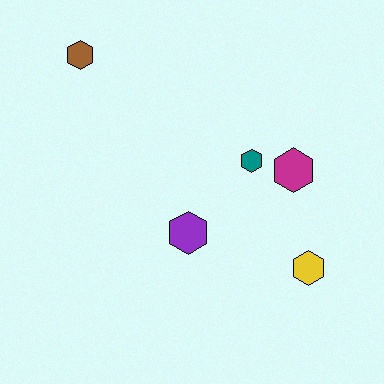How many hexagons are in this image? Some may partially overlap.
There are 5 hexagons.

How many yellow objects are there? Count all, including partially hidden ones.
There is 1 yellow object.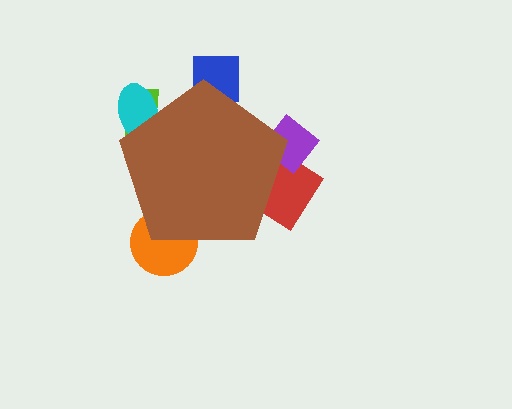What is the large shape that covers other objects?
A brown pentagon.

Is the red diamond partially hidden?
Yes, the red diamond is partially hidden behind the brown pentagon.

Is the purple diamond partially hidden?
Yes, the purple diamond is partially hidden behind the brown pentagon.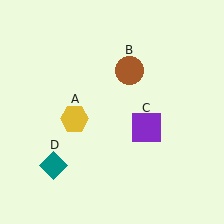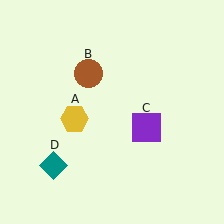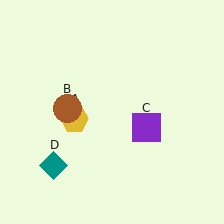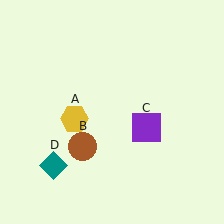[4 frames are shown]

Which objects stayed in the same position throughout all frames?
Yellow hexagon (object A) and purple square (object C) and teal diamond (object D) remained stationary.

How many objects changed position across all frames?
1 object changed position: brown circle (object B).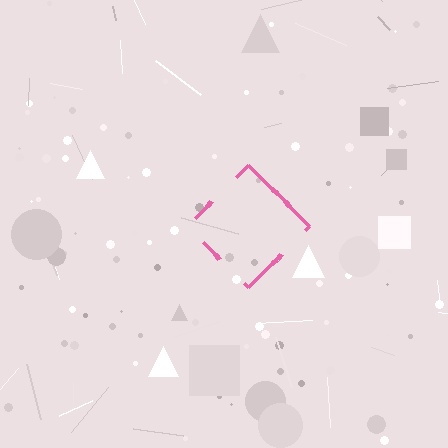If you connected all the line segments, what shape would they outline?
They would outline a diamond.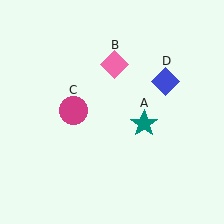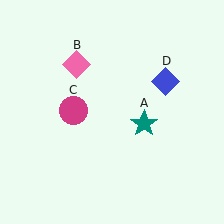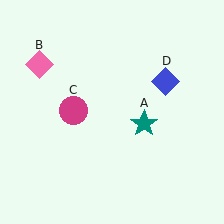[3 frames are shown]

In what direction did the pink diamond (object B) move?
The pink diamond (object B) moved left.